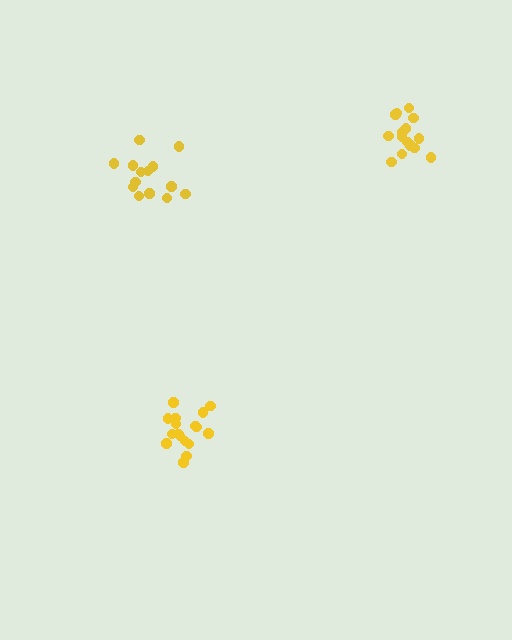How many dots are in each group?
Group 1: 14 dots, Group 2: 17 dots, Group 3: 15 dots (46 total).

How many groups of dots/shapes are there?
There are 3 groups.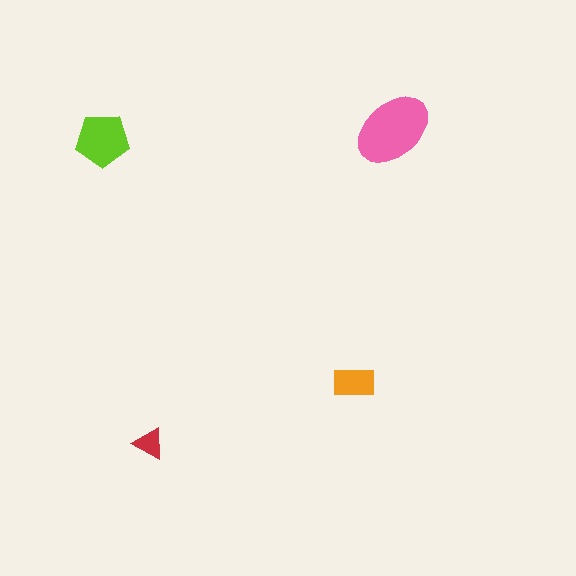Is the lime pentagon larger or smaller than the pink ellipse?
Smaller.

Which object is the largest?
The pink ellipse.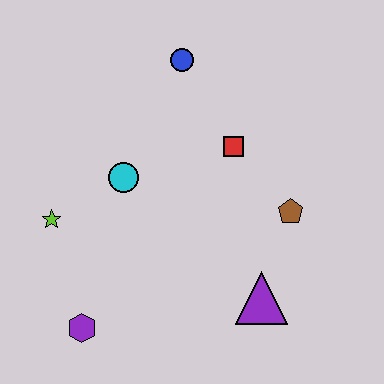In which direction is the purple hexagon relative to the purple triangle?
The purple hexagon is to the left of the purple triangle.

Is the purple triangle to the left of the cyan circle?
No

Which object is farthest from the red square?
The purple hexagon is farthest from the red square.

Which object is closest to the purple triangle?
The brown pentagon is closest to the purple triangle.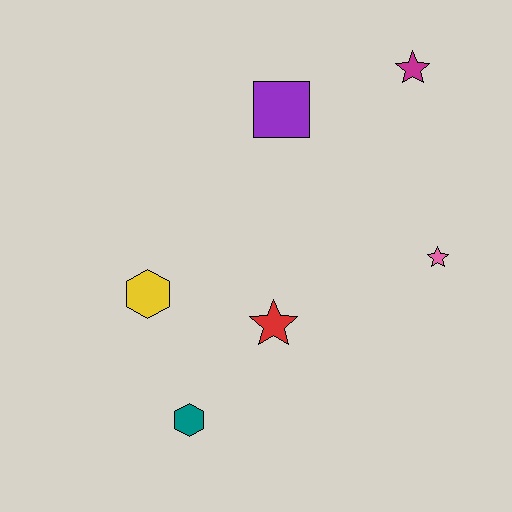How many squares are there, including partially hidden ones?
There is 1 square.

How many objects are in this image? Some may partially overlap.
There are 6 objects.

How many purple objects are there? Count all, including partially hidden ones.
There is 1 purple object.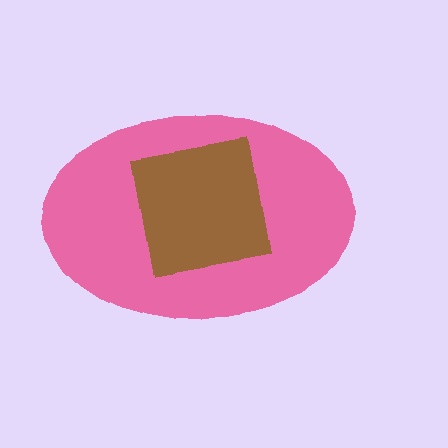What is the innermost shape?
The brown square.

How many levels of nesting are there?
2.